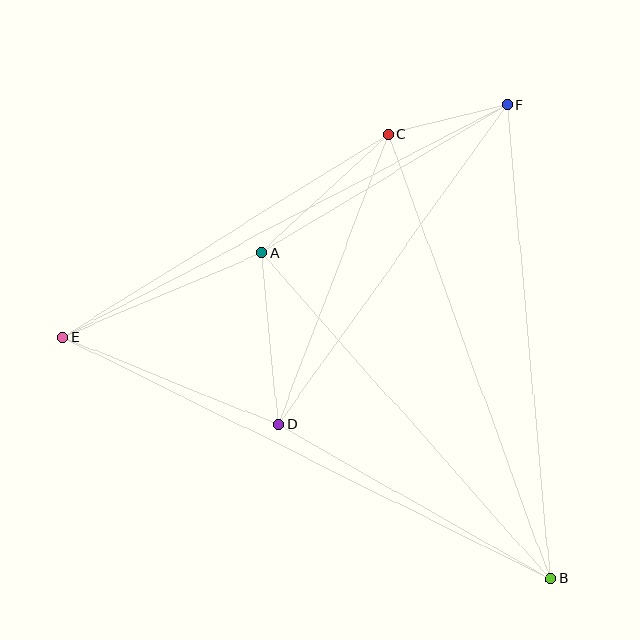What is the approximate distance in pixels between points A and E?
The distance between A and E is approximately 216 pixels.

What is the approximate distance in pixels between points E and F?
The distance between E and F is approximately 501 pixels.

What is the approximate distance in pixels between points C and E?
The distance between C and E is approximately 383 pixels.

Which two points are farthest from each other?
Points B and E are farthest from each other.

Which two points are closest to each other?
Points C and F are closest to each other.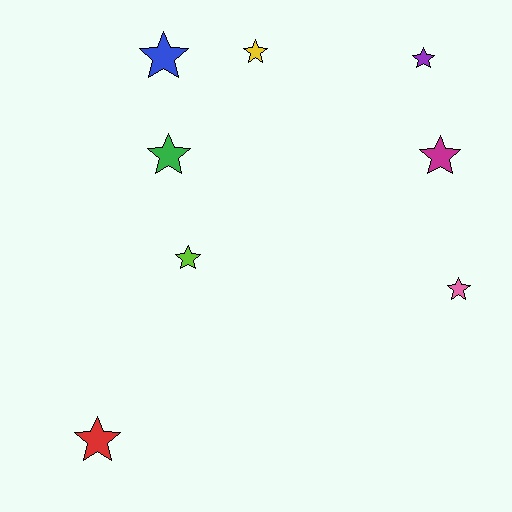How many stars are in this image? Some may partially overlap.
There are 8 stars.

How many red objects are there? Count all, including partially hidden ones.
There is 1 red object.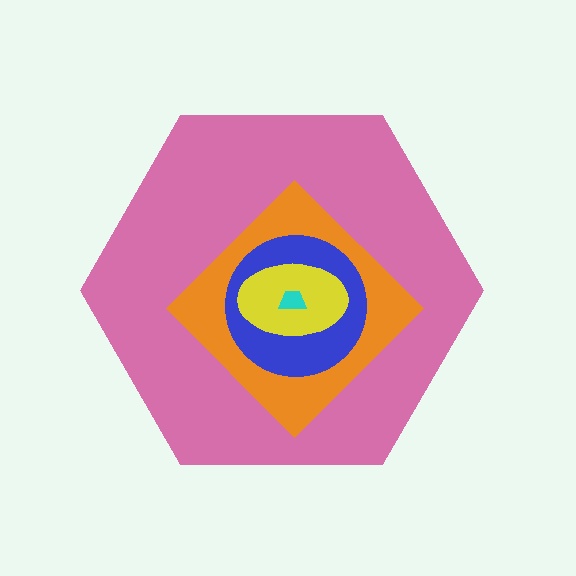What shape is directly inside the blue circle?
The yellow ellipse.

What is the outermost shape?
The pink hexagon.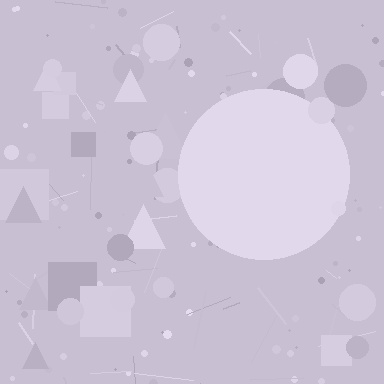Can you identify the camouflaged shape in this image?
The camouflaged shape is a circle.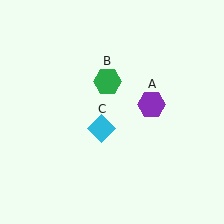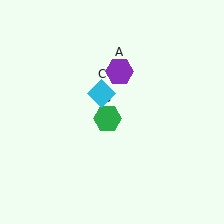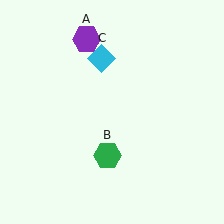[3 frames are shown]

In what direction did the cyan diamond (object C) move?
The cyan diamond (object C) moved up.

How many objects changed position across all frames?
3 objects changed position: purple hexagon (object A), green hexagon (object B), cyan diamond (object C).